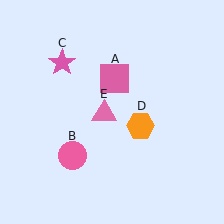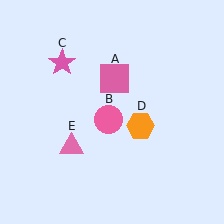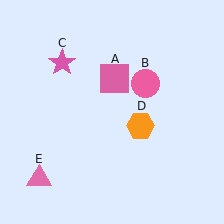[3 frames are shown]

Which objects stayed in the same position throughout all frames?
Pink square (object A) and pink star (object C) and orange hexagon (object D) remained stationary.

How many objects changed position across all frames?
2 objects changed position: pink circle (object B), pink triangle (object E).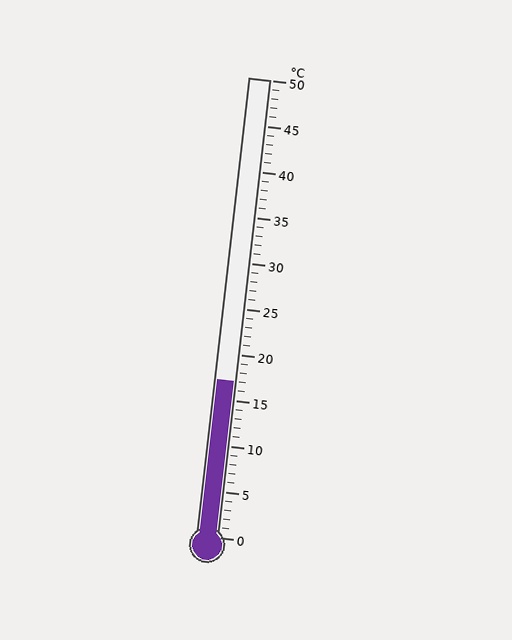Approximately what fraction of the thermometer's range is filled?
The thermometer is filled to approximately 35% of its range.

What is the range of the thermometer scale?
The thermometer scale ranges from 0°C to 50°C.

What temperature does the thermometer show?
The thermometer shows approximately 17°C.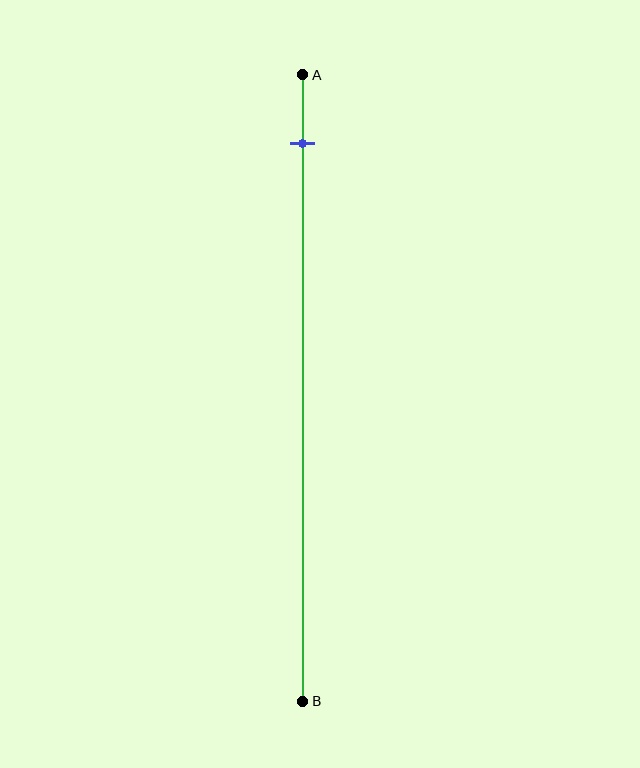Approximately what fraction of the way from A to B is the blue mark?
The blue mark is approximately 10% of the way from A to B.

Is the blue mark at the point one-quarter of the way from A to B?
No, the mark is at about 10% from A, not at the 25% one-quarter point.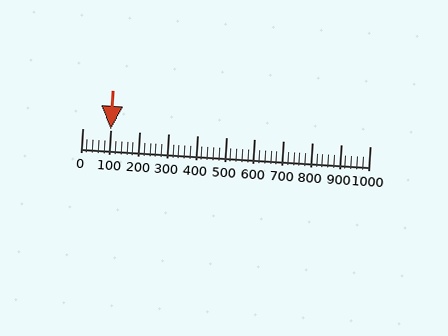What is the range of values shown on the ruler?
The ruler shows values from 0 to 1000.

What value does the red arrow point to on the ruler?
The red arrow points to approximately 99.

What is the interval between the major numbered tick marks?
The major tick marks are spaced 100 units apart.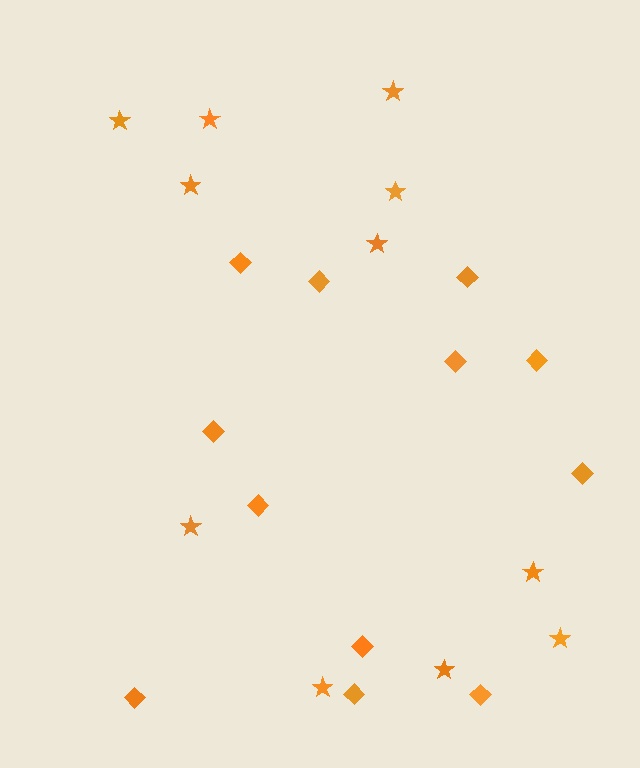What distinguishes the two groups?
There are 2 groups: one group of stars (11) and one group of diamonds (12).